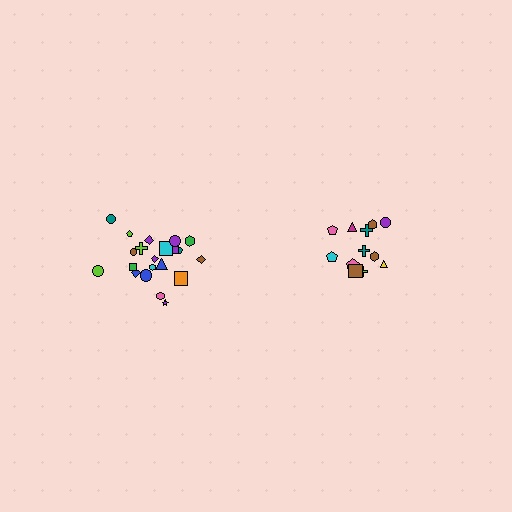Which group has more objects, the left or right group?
The left group.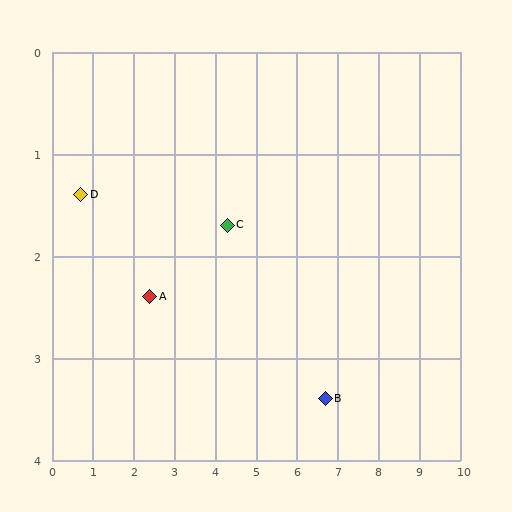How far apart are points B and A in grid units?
Points B and A are about 4.4 grid units apart.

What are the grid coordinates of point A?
Point A is at approximately (2.4, 2.4).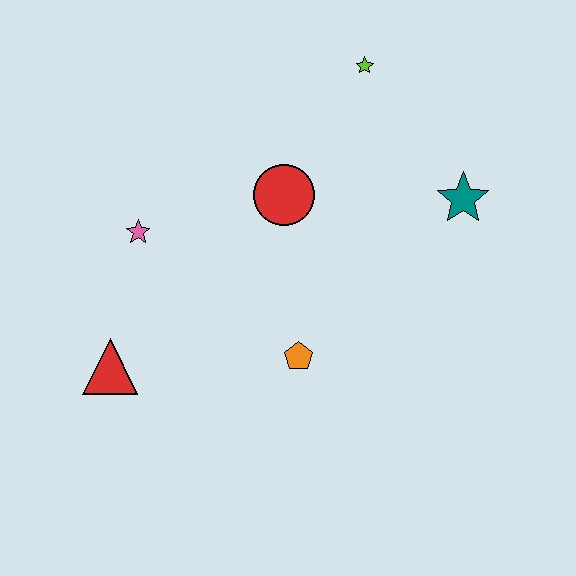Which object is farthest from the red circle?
The red triangle is farthest from the red circle.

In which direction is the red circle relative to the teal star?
The red circle is to the left of the teal star.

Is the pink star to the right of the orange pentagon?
No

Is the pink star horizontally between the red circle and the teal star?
No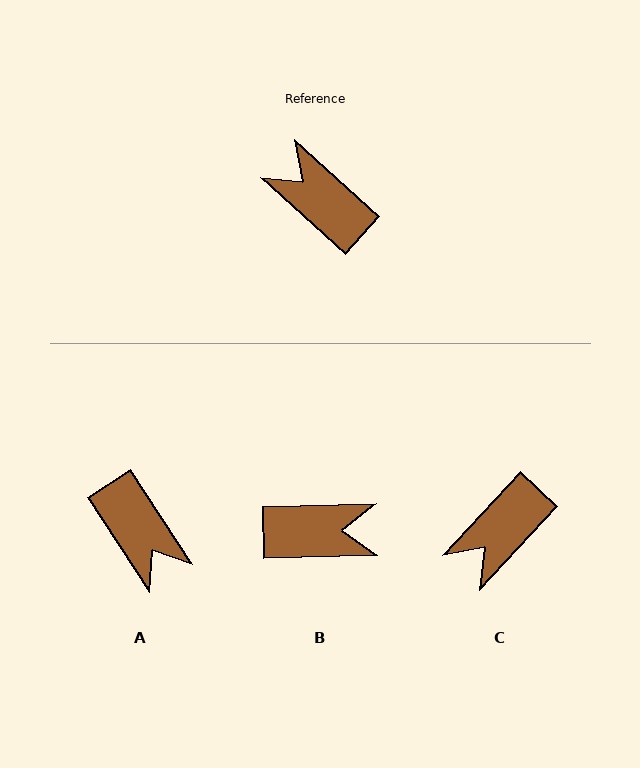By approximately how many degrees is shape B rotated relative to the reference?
Approximately 137 degrees clockwise.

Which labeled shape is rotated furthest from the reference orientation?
A, about 165 degrees away.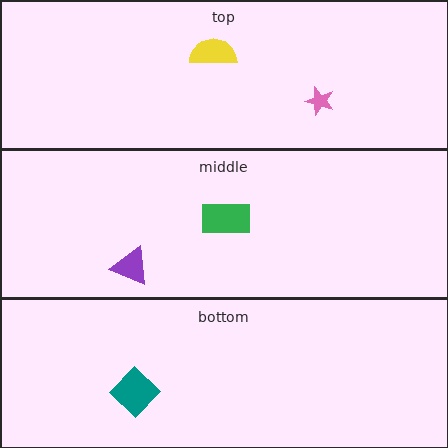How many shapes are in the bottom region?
1.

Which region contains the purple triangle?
The middle region.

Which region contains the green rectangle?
The middle region.